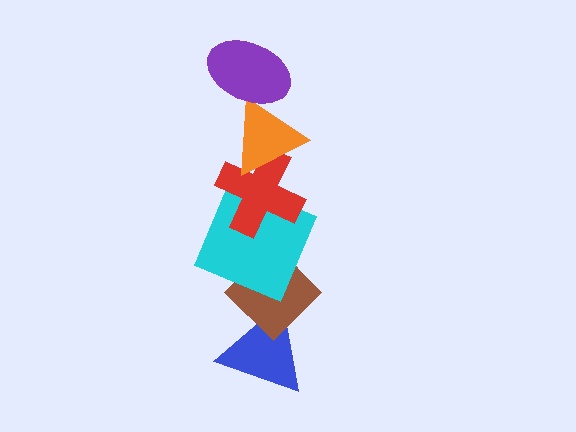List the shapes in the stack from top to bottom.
From top to bottom: the purple ellipse, the orange triangle, the red cross, the cyan square, the brown diamond, the blue triangle.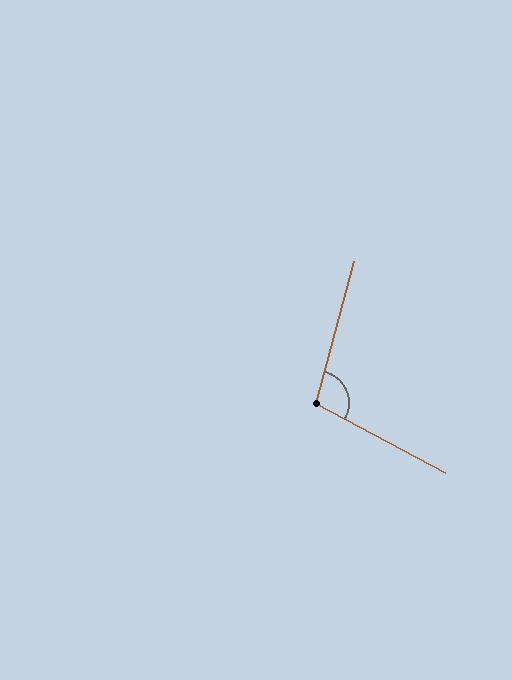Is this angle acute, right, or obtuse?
It is obtuse.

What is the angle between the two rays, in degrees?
Approximately 104 degrees.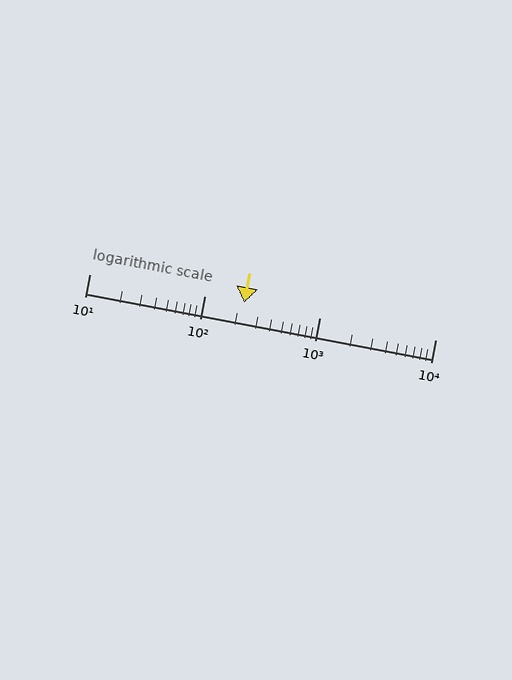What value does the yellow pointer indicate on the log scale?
The pointer indicates approximately 220.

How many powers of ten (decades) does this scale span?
The scale spans 3 decades, from 10 to 10000.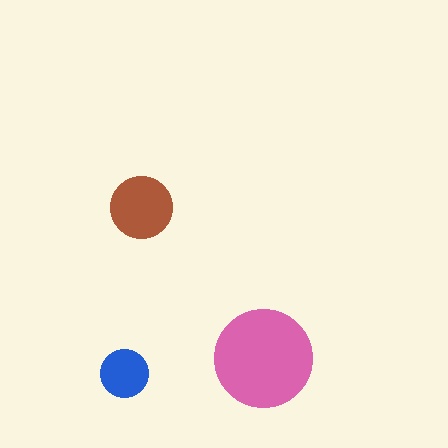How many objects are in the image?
There are 3 objects in the image.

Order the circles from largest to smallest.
the pink one, the brown one, the blue one.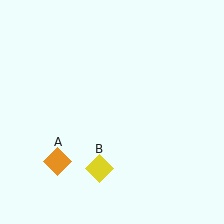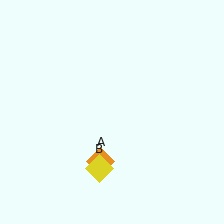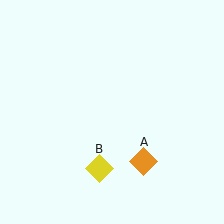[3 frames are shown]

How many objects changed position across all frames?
1 object changed position: orange diamond (object A).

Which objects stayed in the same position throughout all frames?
Yellow diamond (object B) remained stationary.